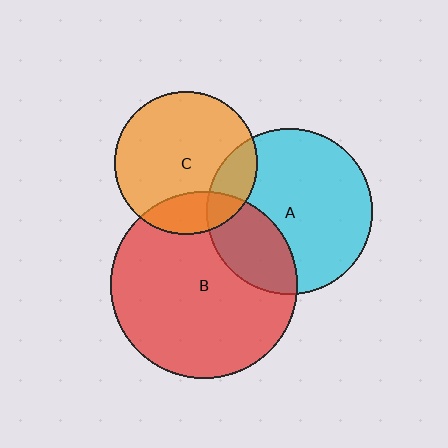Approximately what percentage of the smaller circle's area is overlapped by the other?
Approximately 20%.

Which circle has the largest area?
Circle B (red).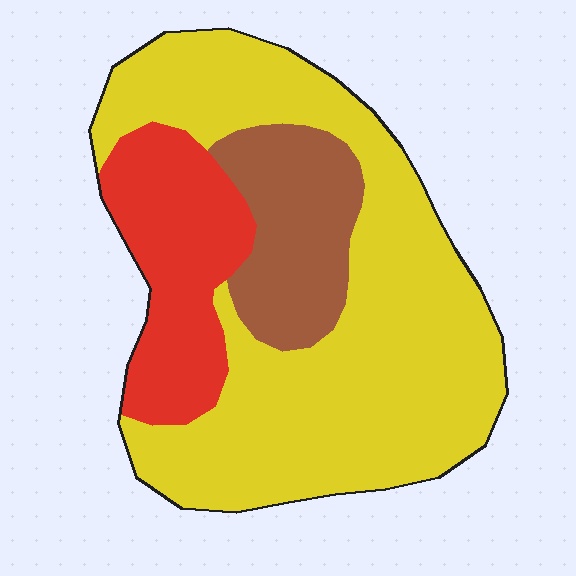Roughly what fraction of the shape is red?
Red takes up about one fifth (1/5) of the shape.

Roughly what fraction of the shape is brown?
Brown takes up less than a quarter of the shape.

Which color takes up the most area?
Yellow, at roughly 65%.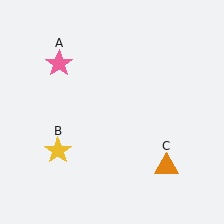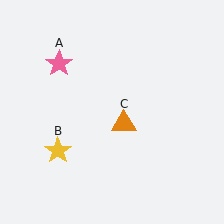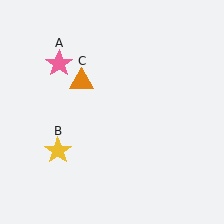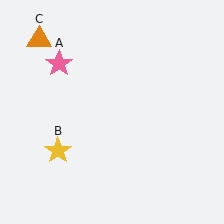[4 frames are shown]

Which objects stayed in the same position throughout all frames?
Pink star (object A) and yellow star (object B) remained stationary.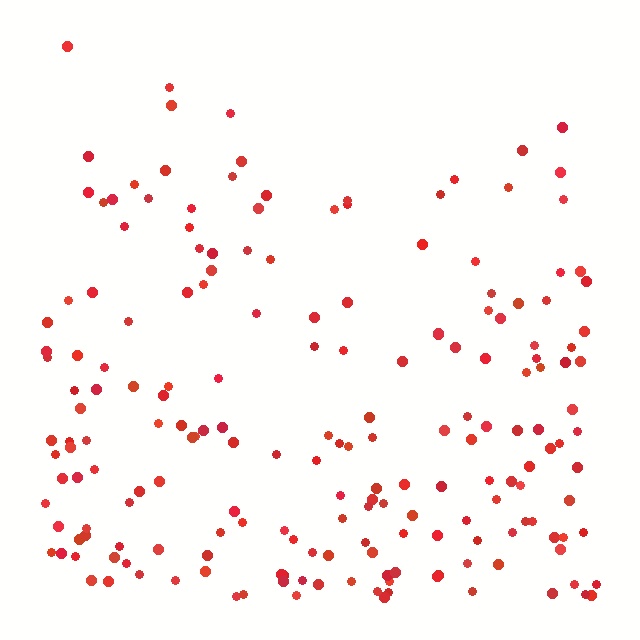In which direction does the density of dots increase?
From top to bottom, with the bottom side densest.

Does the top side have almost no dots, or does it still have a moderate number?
Still a moderate number, just noticeably fewer than the bottom.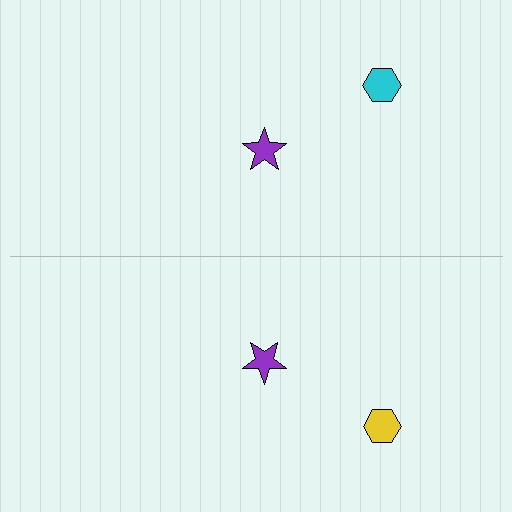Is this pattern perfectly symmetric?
No, the pattern is not perfectly symmetric. The yellow hexagon on the bottom side breaks the symmetry — its mirror counterpart is cyan.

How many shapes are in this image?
There are 4 shapes in this image.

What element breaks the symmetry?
The yellow hexagon on the bottom side breaks the symmetry — its mirror counterpart is cyan.